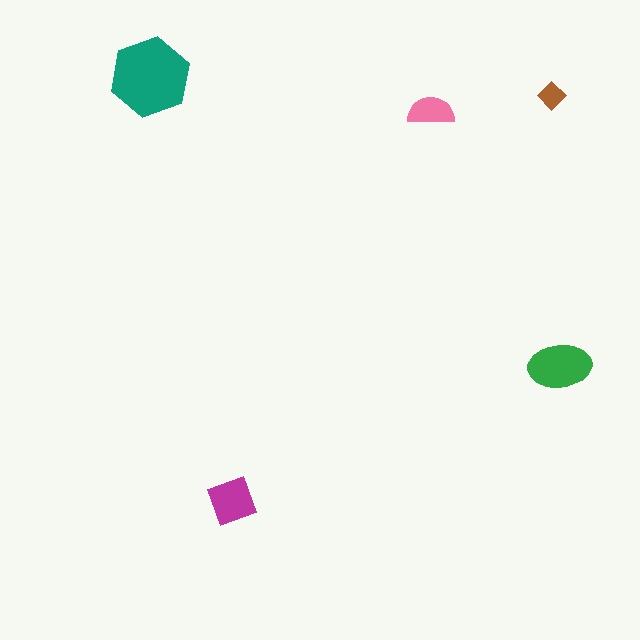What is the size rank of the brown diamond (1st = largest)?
5th.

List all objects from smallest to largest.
The brown diamond, the pink semicircle, the magenta square, the green ellipse, the teal hexagon.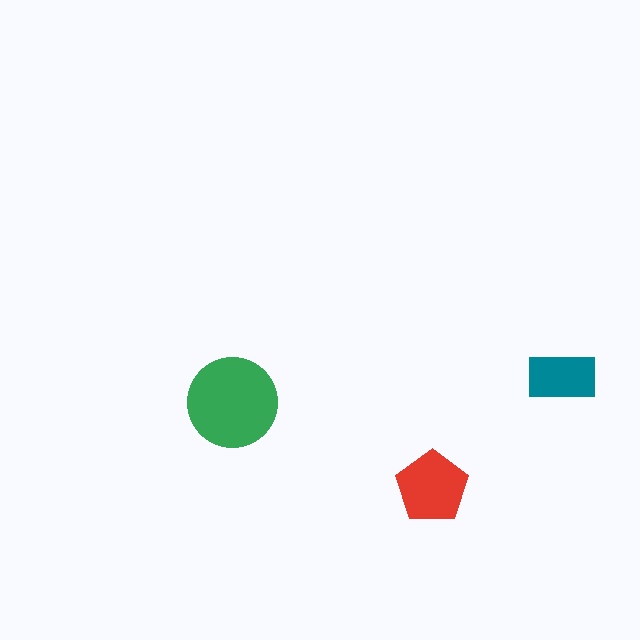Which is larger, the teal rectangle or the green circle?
The green circle.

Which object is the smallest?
The teal rectangle.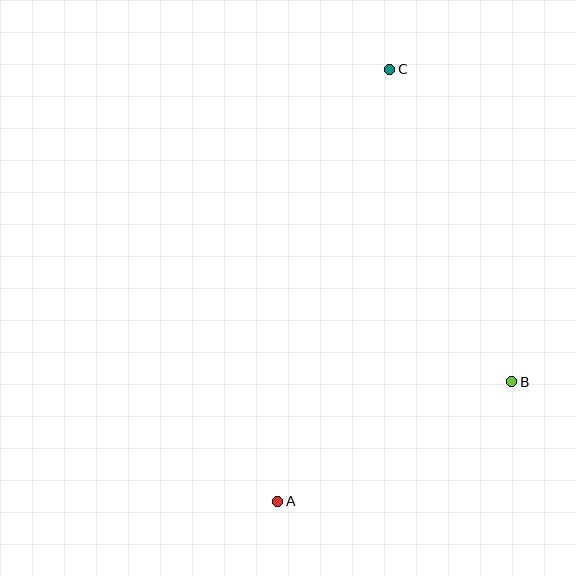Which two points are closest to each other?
Points A and B are closest to each other.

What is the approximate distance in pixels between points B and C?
The distance between B and C is approximately 335 pixels.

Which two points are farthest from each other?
Points A and C are farthest from each other.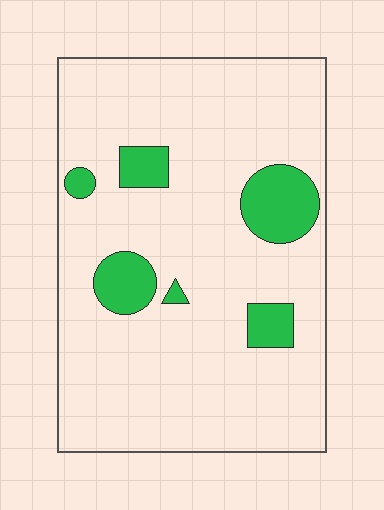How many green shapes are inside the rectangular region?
6.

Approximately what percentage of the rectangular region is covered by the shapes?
Approximately 15%.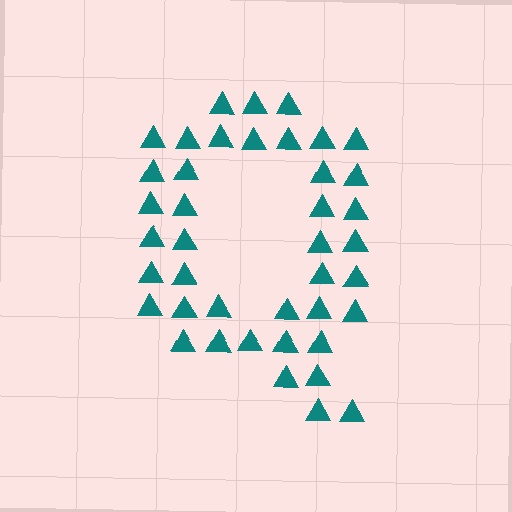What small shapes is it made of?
It is made of small triangles.